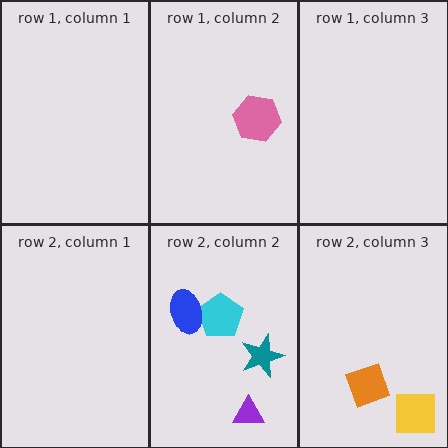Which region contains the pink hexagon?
The row 1, column 2 region.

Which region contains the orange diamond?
The row 2, column 3 region.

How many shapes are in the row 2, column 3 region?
2.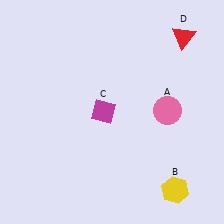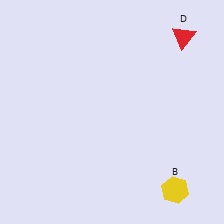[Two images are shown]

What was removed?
The pink circle (A), the magenta diamond (C) were removed in Image 2.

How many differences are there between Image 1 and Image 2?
There are 2 differences between the two images.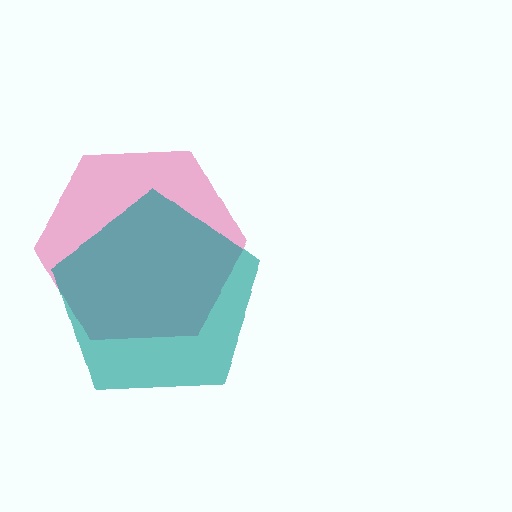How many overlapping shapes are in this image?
There are 2 overlapping shapes in the image.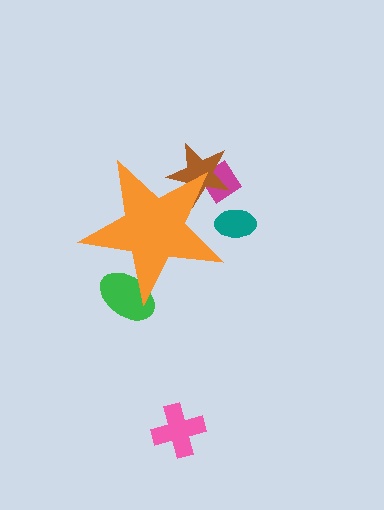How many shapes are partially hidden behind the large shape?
4 shapes are partially hidden.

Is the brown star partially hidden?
Yes, the brown star is partially hidden behind the orange star.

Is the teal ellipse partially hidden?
Yes, the teal ellipse is partially hidden behind the orange star.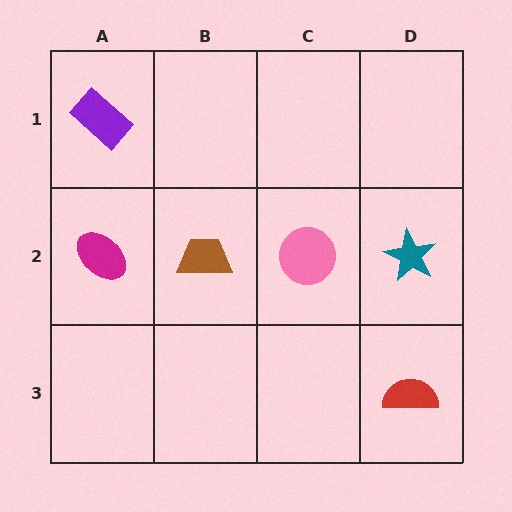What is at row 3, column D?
A red semicircle.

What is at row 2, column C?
A pink circle.